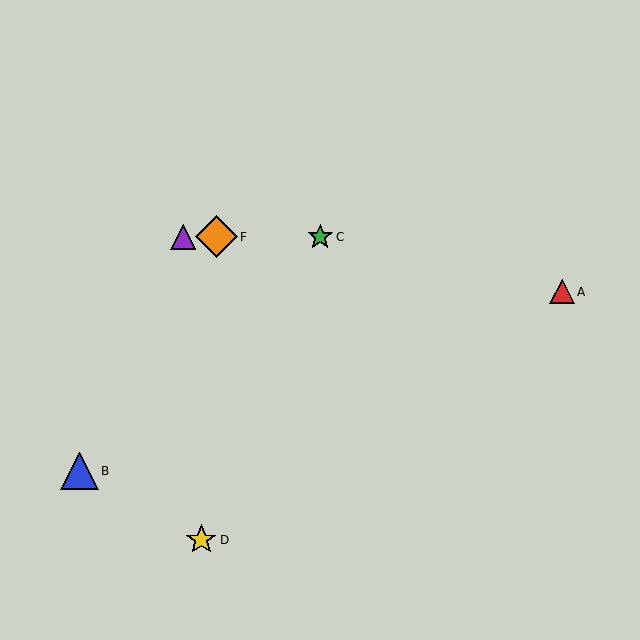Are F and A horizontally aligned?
No, F is at y≈237 and A is at y≈292.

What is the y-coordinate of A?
Object A is at y≈292.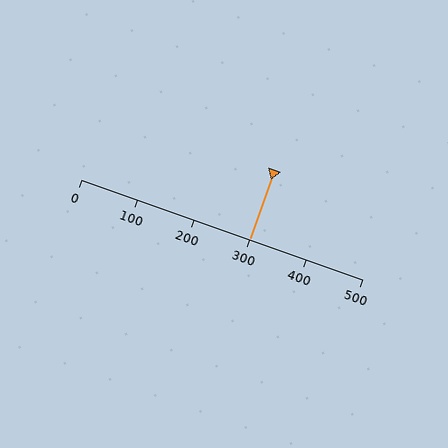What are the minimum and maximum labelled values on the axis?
The axis runs from 0 to 500.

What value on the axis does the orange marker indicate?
The marker indicates approximately 300.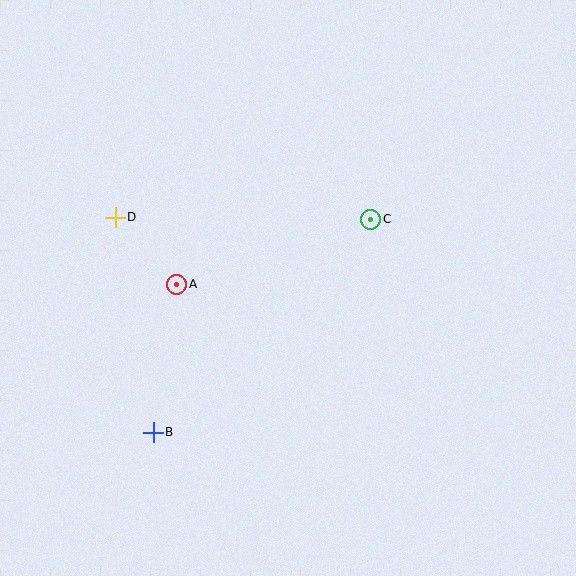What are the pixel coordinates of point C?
Point C is at (371, 219).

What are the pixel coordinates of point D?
Point D is at (115, 217).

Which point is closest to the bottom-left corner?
Point B is closest to the bottom-left corner.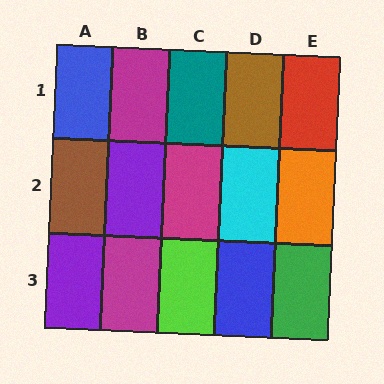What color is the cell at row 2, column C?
Magenta.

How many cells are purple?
2 cells are purple.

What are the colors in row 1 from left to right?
Blue, magenta, teal, brown, red.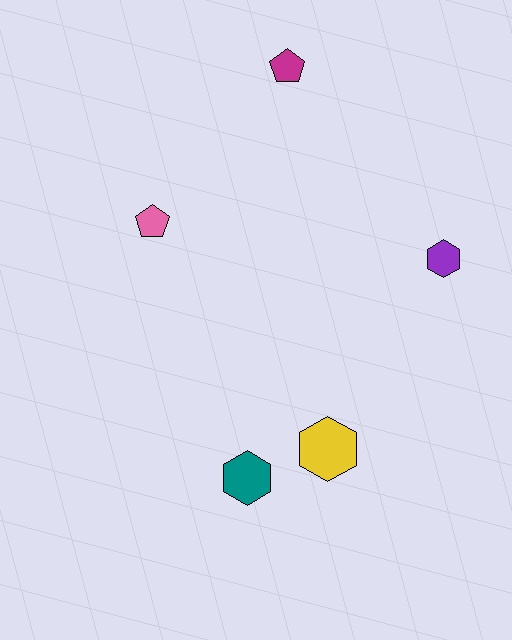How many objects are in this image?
There are 5 objects.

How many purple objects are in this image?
There is 1 purple object.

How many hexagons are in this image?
There are 3 hexagons.